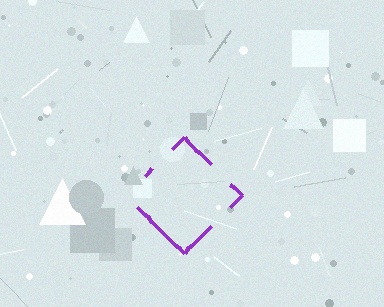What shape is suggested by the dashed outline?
The dashed outline suggests a diamond.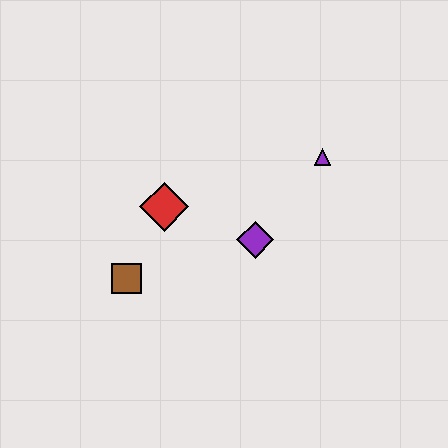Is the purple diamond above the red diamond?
No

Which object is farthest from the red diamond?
The purple triangle is farthest from the red diamond.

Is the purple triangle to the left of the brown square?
No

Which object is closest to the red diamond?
The brown square is closest to the red diamond.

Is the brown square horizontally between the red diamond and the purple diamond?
No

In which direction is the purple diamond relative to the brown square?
The purple diamond is to the right of the brown square.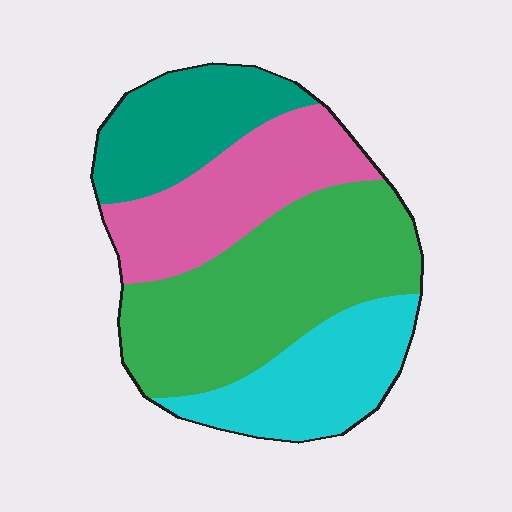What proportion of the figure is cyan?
Cyan covers around 20% of the figure.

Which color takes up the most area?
Green, at roughly 40%.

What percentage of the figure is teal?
Teal takes up less than a quarter of the figure.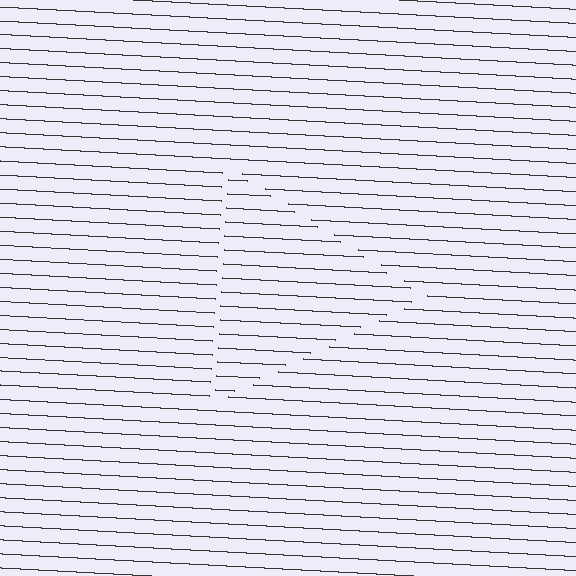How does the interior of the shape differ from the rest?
The interior of the shape contains the same grating, shifted by half a period — the contour is defined by the phase discontinuity where line-ends from the inner and outer gratings abut.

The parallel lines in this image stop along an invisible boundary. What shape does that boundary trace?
An illusory triangle. The interior of the shape contains the same grating, shifted by half a period — the contour is defined by the phase discontinuity where line-ends from the inner and outer gratings abut.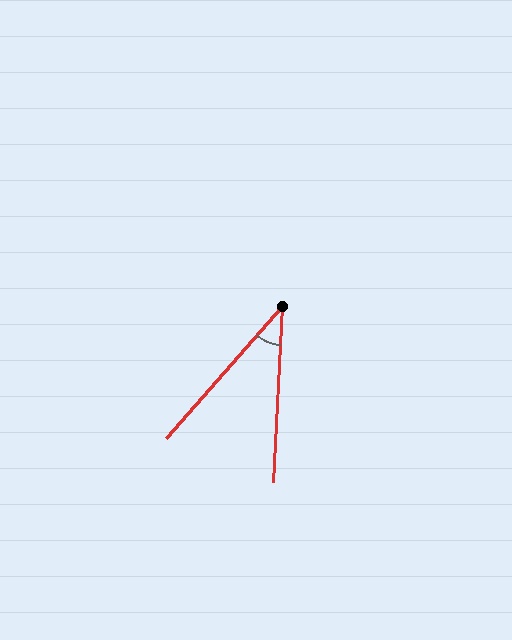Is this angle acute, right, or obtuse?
It is acute.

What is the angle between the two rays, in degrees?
Approximately 39 degrees.